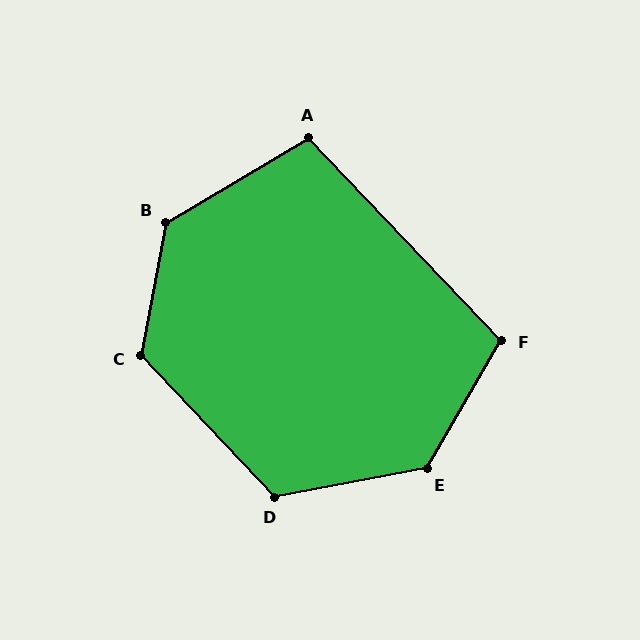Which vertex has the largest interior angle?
B, at approximately 131 degrees.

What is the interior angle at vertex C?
Approximately 126 degrees (obtuse).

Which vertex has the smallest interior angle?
A, at approximately 103 degrees.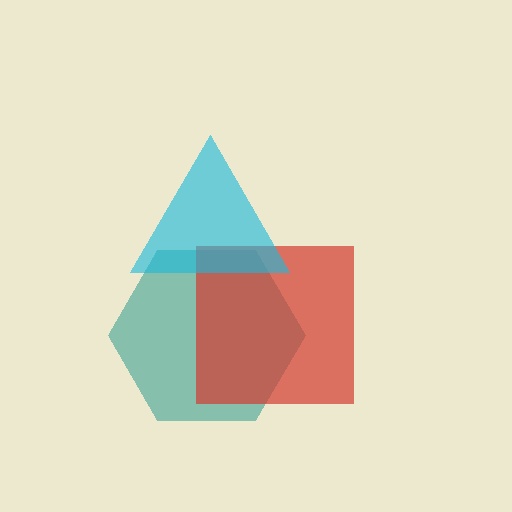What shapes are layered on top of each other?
The layered shapes are: a teal hexagon, a red square, a cyan triangle.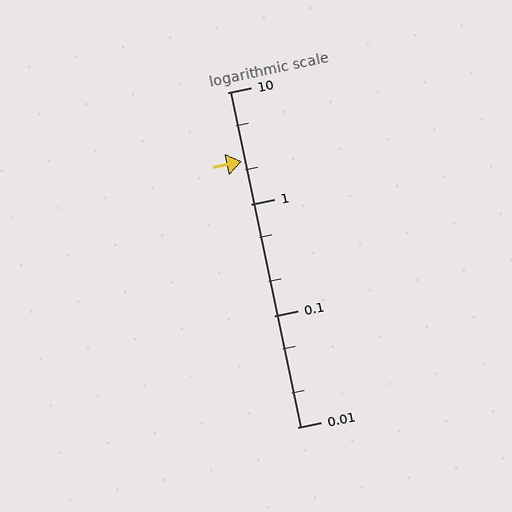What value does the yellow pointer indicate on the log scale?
The pointer indicates approximately 2.4.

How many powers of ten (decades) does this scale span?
The scale spans 3 decades, from 0.01 to 10.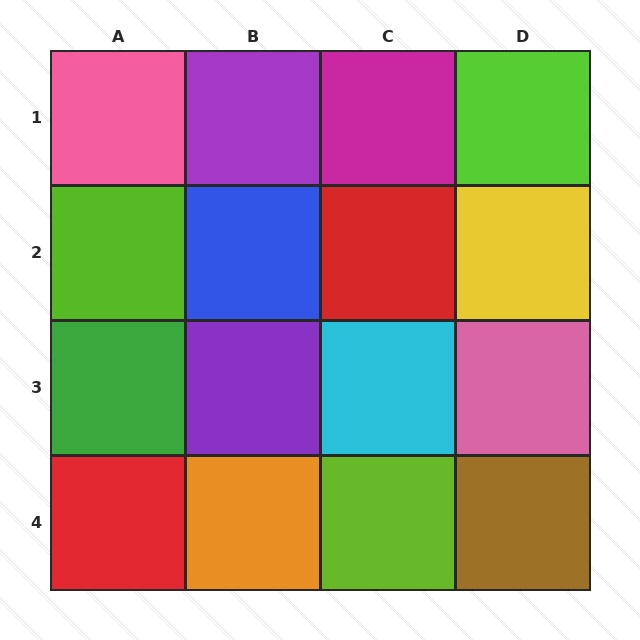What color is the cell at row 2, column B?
Blue.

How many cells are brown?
1 cell is brown.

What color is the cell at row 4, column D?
Brown.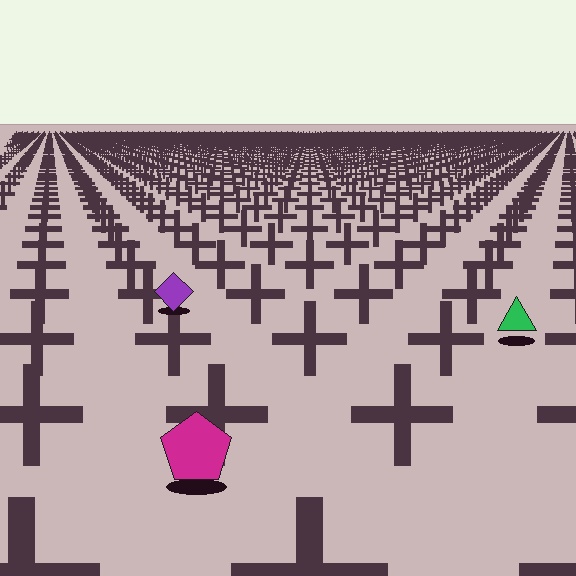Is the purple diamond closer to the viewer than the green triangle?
No. The green triangle is closer — you can tell from the texture gradient: the ground texture is coarser near it.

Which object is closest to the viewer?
The magenta pentagon is closest. The texture marks near it are larger and more spread out.